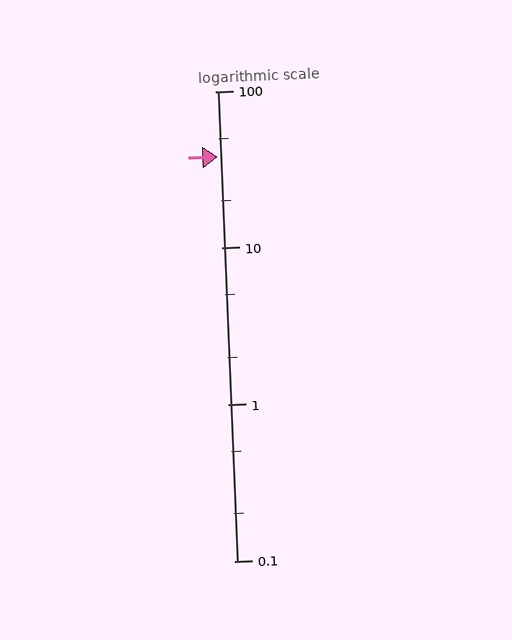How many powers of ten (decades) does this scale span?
The scale spans 3 decades, from 0.1 to 100.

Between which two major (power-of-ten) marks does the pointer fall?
The pointer is between 10 and 100.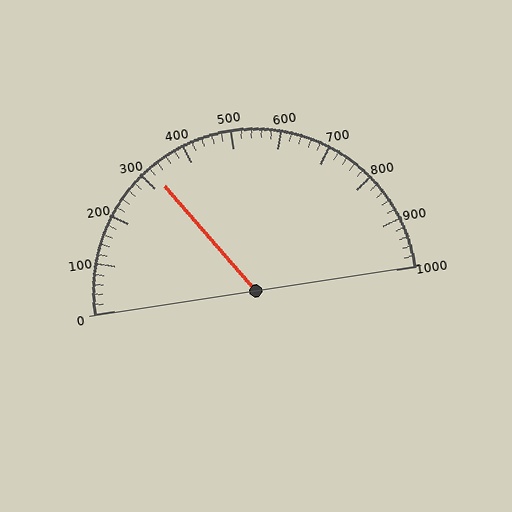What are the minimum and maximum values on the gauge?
The gauge ranges from 0 to 1000.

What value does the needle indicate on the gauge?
The needle indicates approximately 320.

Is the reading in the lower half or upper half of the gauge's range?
The reading is in the lower half of the range (0 to 1000).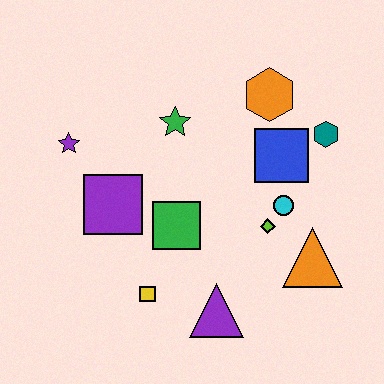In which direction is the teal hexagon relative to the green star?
The teal hexagon is to the right of the green star.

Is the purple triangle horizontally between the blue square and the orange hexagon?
No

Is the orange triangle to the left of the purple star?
No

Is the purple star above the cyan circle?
Yes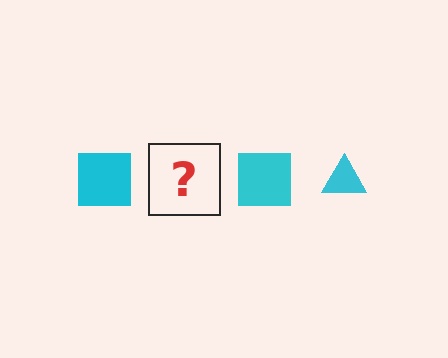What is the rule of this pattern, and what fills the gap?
The rule is that the pattern cycles through square, triangle shapes in cyan. The gap should be filled with a cyan triangle.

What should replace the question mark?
The question mark should be replaced with a cyan triangle.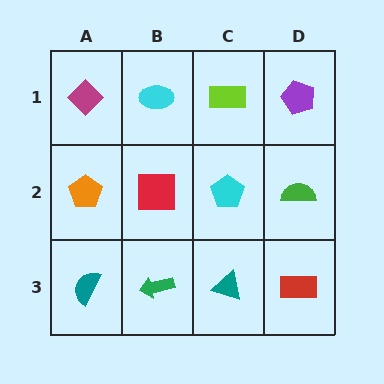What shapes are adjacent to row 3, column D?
A green semicircle (row 2, column D), a teal triangle (row 3, column C).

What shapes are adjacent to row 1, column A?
An orange pentagon (row 2, column A), a cyan ellipse (row 1, column B).